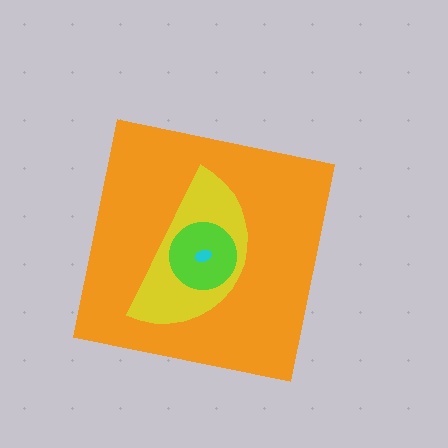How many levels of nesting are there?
4.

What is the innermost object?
The cyan ellipse.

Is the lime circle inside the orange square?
Yes.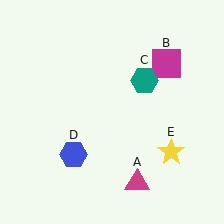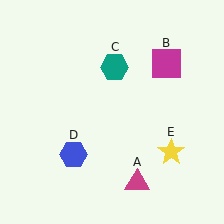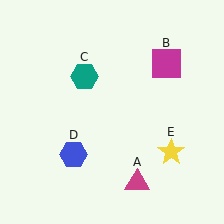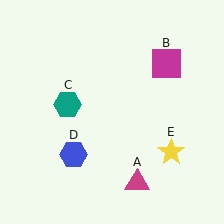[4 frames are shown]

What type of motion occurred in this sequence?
The teal hexagon (object C) rotated counterclockwise around the center of the scene.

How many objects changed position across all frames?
1 object changed position: teal hexagon (object C).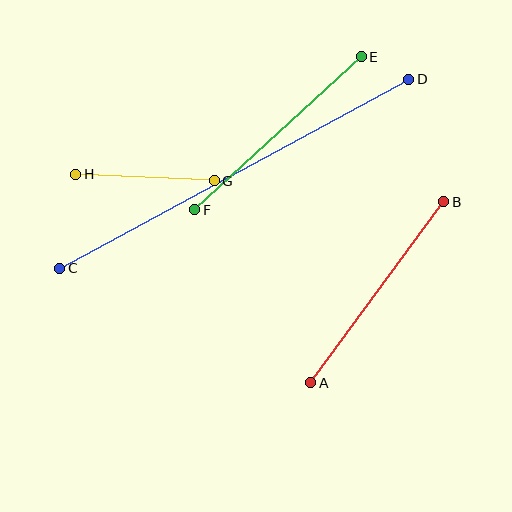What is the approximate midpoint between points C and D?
The midpoint is at approximately (234, 174) pixels.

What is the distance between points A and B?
The distance is approximately 225 pixels.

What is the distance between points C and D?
The distance is approximately 397 pixels.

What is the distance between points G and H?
The distance is approximately 139 pixels.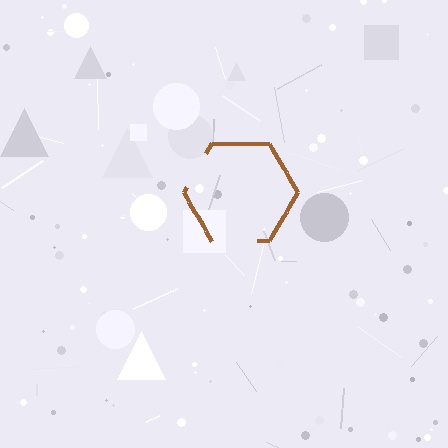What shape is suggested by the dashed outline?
The dashed outline suggests a hexagon.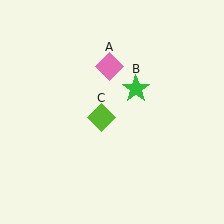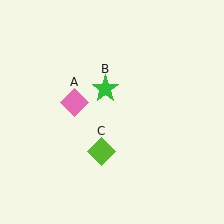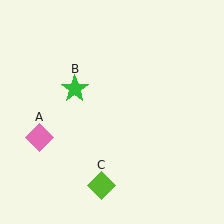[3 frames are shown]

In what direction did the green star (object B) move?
The green star (object B) moved left.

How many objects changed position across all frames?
3 objects changed position: pink diamond (object A), green star (object B), lime diamond (object C).